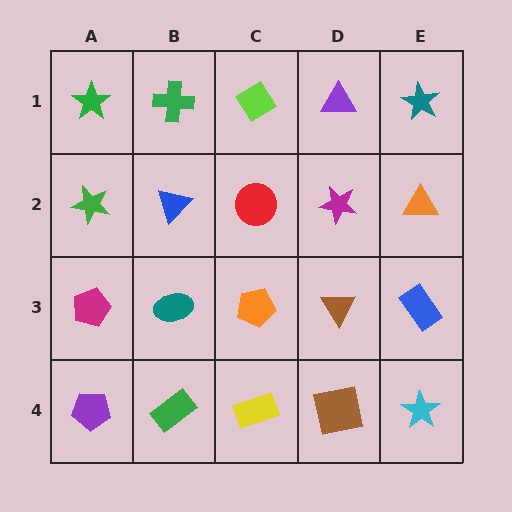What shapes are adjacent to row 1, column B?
A blue triangle (row 2, column B), a green star (row 1, column A), a lime diamond (row 1, column C).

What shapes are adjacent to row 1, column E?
An orange triangle (row 2, column E), a purple triangle (row 1, column D).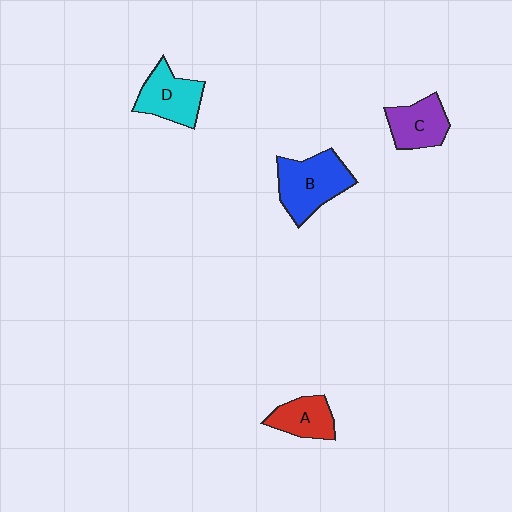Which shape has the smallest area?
Shape A (red).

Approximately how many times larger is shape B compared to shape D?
Approximately 1.3 times.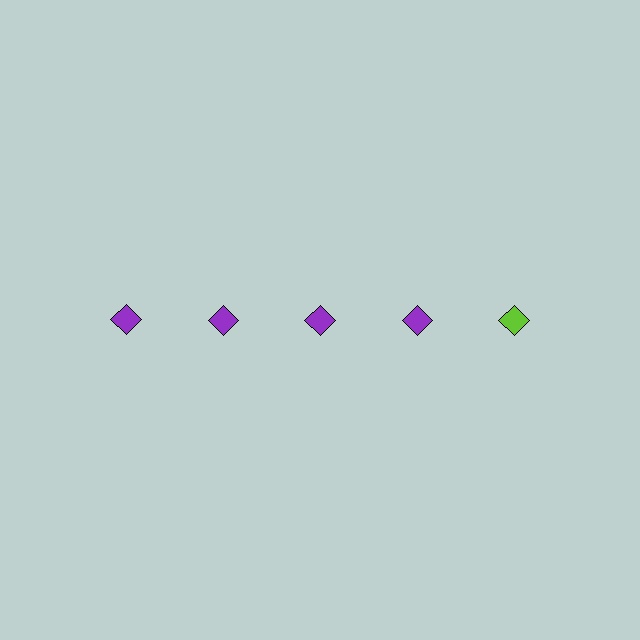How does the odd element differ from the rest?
It has a different color: lime instead of purple.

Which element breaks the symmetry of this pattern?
The lime diamond in the top row, rightmost column breaks the symmetry. All other shapes are purple diamonds.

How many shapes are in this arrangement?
There are 5 shapes arranged in a grid pattern.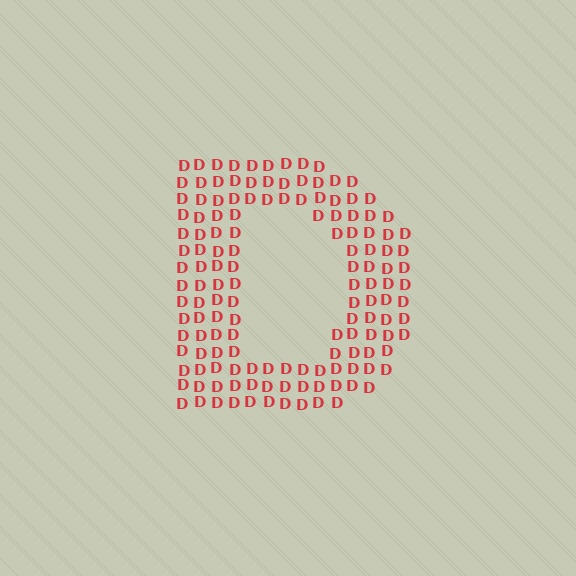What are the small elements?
The small elements are letter D's.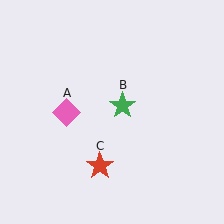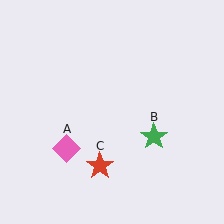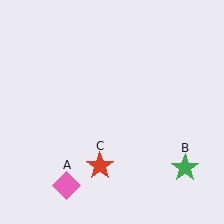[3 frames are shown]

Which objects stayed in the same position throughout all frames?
Red star (object C) remained stationary.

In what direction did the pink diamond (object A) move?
The pink diamond (object A) moved down.